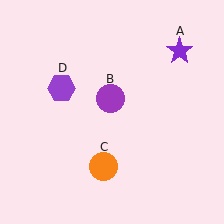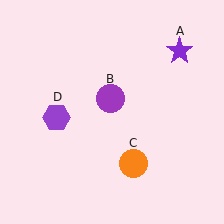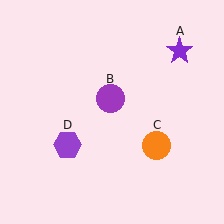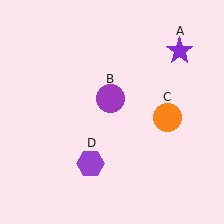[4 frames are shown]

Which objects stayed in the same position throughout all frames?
Purple star (object A) and purple circle (object B) remained stationary.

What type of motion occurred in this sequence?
The orange circle (object C), purple hexagon (object D) rotated counterclockwise around the center of the scene.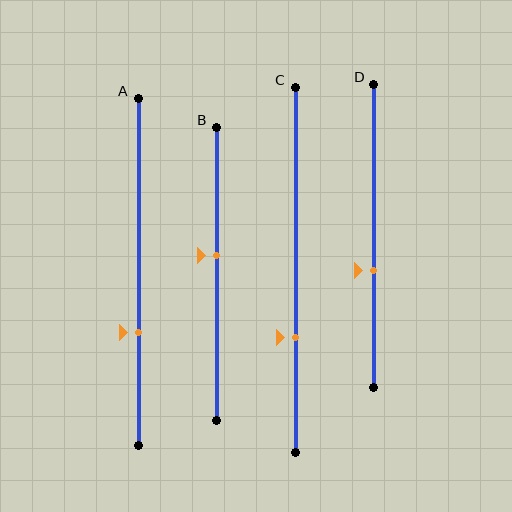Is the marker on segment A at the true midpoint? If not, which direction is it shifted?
No, the marker on segment A is shifted downward by about 17% of the segment length.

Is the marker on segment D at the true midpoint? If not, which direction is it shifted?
No, the marker on segment D is shifted downward by about 11% of the segment length.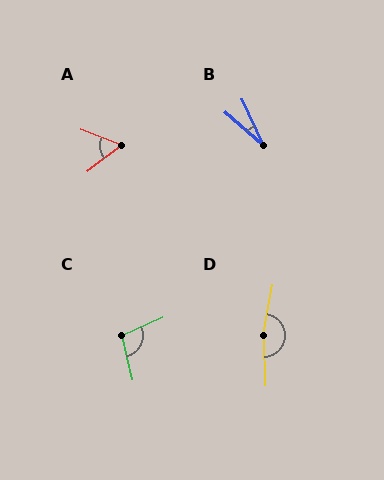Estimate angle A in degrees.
Approximately 58 degrees.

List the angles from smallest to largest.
B (24°), A (58°), C (99°), D (168°).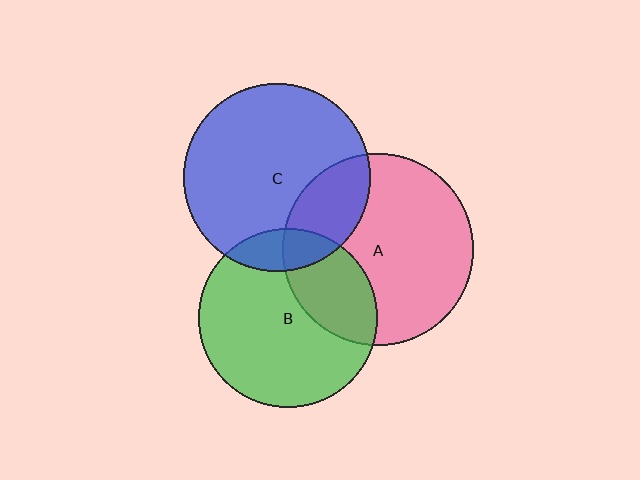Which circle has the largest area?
Circle A (pink).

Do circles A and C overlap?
Yes.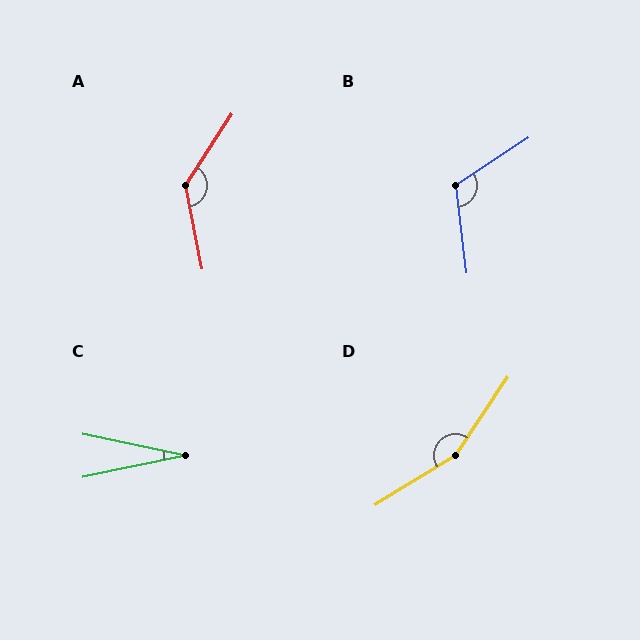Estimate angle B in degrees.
Approximately 117 degrees.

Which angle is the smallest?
C, at approximately 24 degrees.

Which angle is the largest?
D, at approximately 155 degrees.